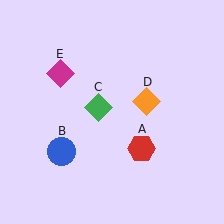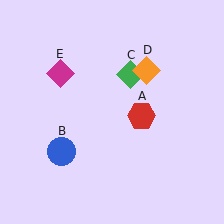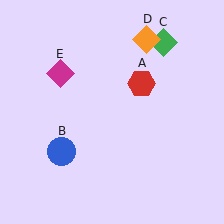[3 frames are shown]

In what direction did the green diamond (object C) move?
The green diamond (object C) moved up and to the right.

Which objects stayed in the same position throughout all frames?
Blue circle (object B) and magenta diamond (object E) remained stationary.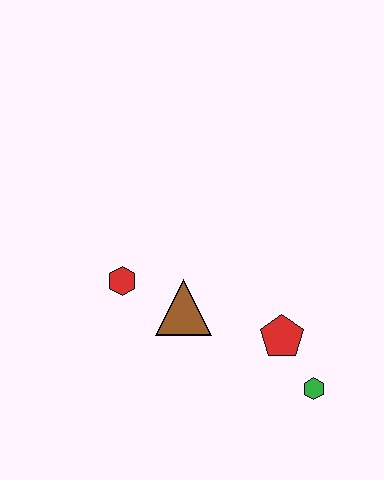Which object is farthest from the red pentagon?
The red hexagon is farthest from the red pentagon.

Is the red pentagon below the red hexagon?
Yes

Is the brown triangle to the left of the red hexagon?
No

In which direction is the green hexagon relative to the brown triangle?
The green hexagon is to the right of the brown triangle.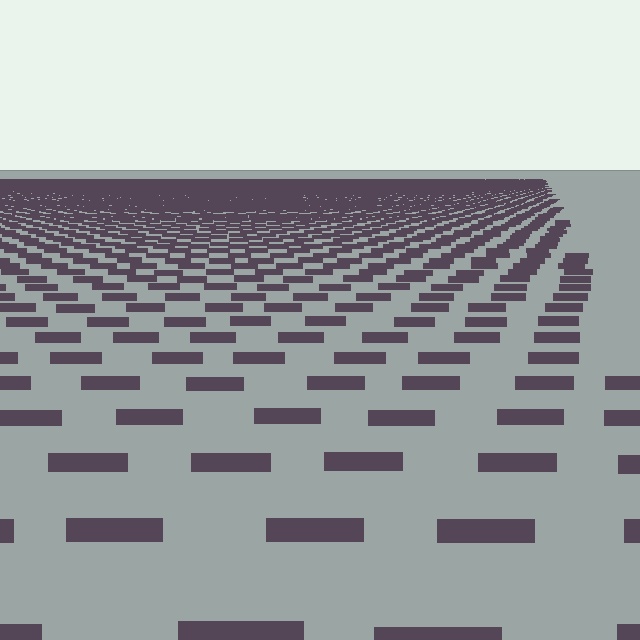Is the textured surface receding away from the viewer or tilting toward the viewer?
The surface is receding away from the viewer. Texture elements get smaller and denser toward the top.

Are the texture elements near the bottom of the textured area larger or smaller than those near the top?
Larger. Near the bottom, elements are closer to the viewer and appear at a bigger on-screen size.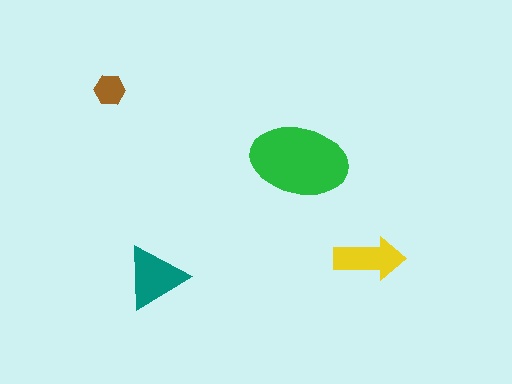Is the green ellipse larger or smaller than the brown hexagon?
Larger.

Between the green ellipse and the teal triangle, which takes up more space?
The green ellipse.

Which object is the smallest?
The brown hexagon.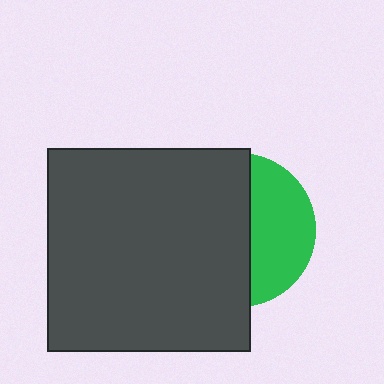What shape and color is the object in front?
The object in front is a dark gray square.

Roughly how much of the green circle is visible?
A small part of it is visible (roughly 39%).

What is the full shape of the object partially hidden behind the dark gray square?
The partially hidden object is a green circle.